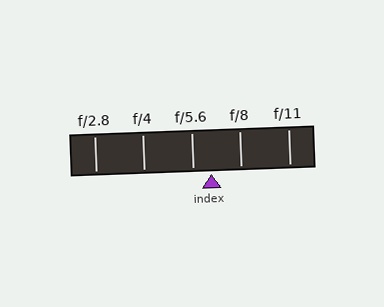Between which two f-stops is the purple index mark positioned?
The index mark is between f/5.6 and f/8.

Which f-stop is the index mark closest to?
The index mark is closest to f/5.6.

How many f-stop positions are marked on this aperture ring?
There are 5 f-stop positions marked.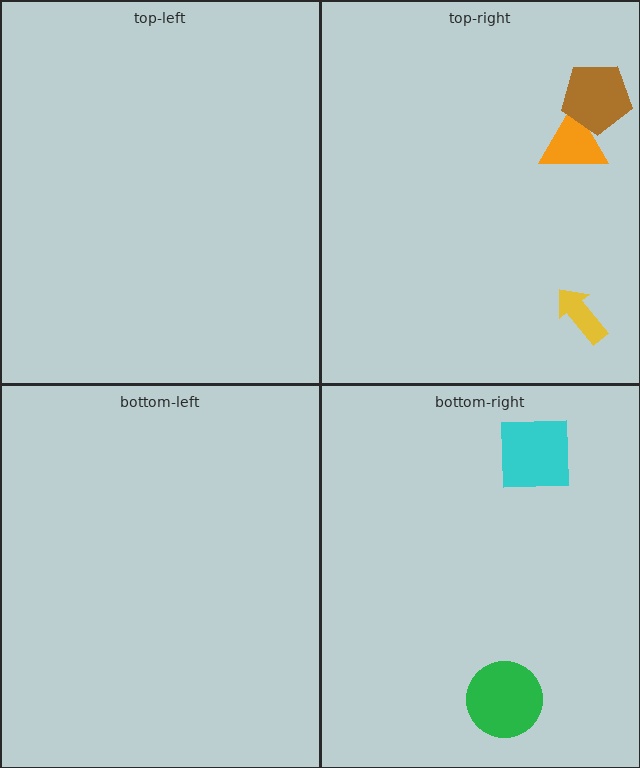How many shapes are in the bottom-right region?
2.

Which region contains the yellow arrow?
The top-right region.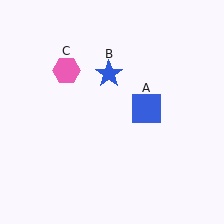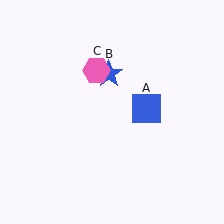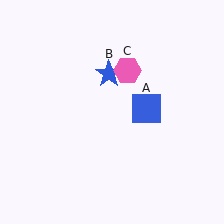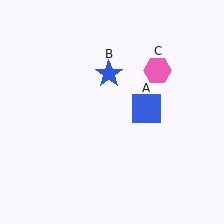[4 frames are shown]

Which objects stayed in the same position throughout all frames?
Blue square (object A) and blue star (object B) remained stationary.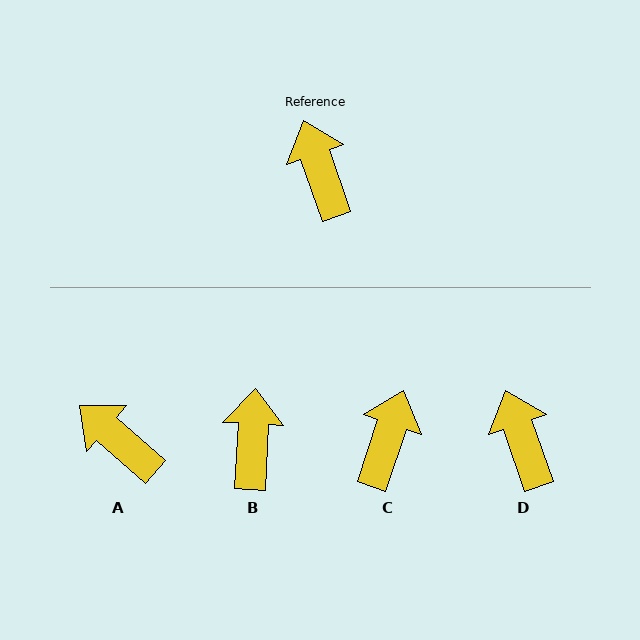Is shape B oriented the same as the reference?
No, it is off by about 22 degrees.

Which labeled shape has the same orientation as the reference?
D.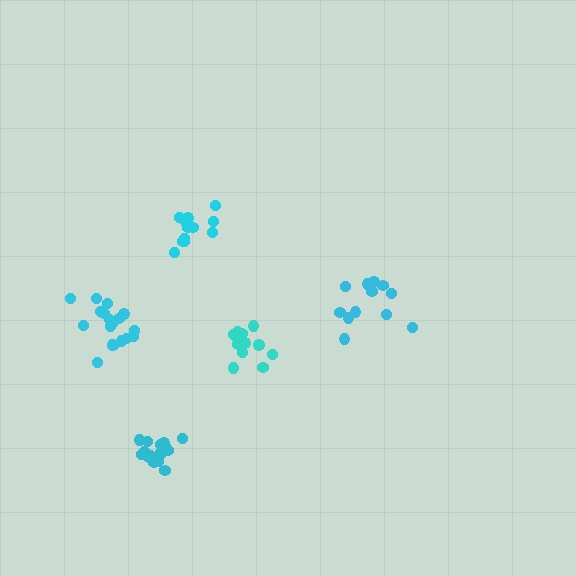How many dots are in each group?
Group 1: 12 dots, Group 2: 12 dots, Group 3: 18 dots, Group 4: 17 dots, Group 5: 12 dots (71 total).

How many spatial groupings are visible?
There are 5 spatial groupings.